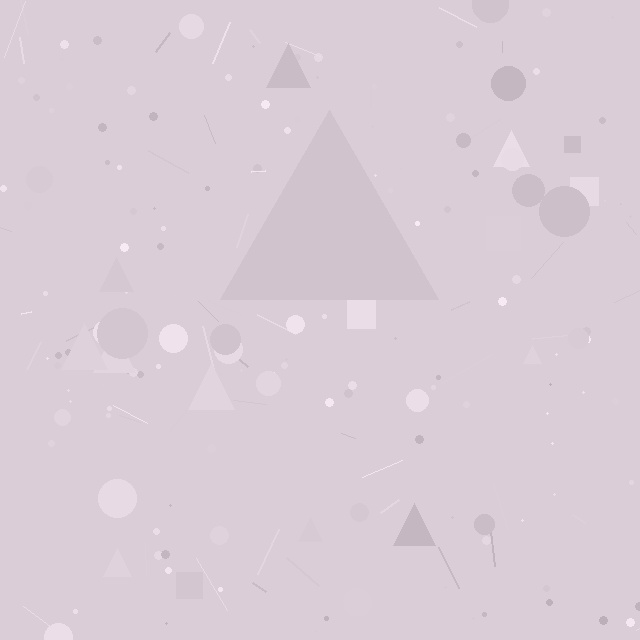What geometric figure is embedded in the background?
A triangle is embedded in the background.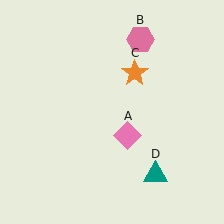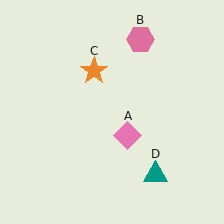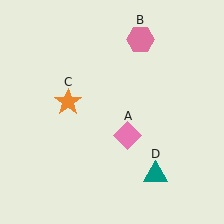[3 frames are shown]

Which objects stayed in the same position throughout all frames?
Pink diamond (object A) and pink hexagon (object B) and teal triangle (object D) remained stationary.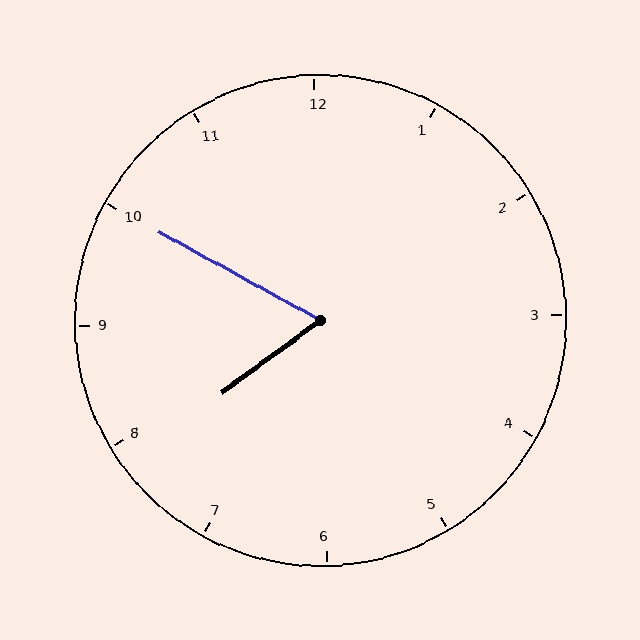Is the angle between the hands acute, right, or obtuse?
It is acute.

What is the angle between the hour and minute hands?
Approximately 65 degrees.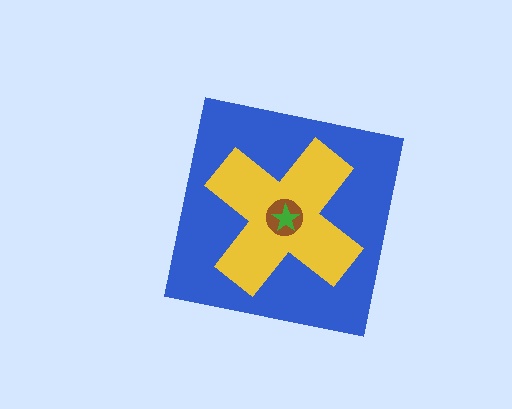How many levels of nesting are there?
4.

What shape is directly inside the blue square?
The yellow cross.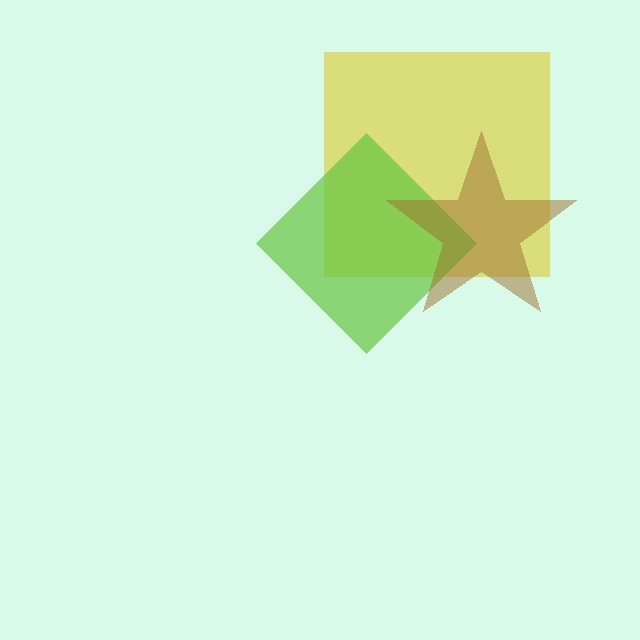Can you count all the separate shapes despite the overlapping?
Yes, there are 3 separate shapes.